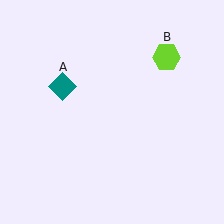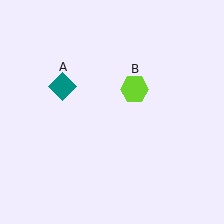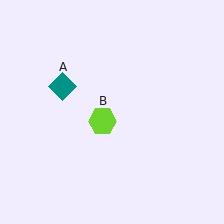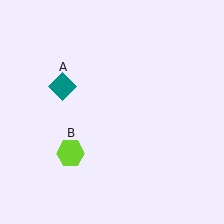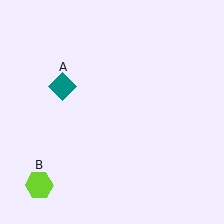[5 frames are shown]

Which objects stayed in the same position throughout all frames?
Teal diamond (object A) remained stationary.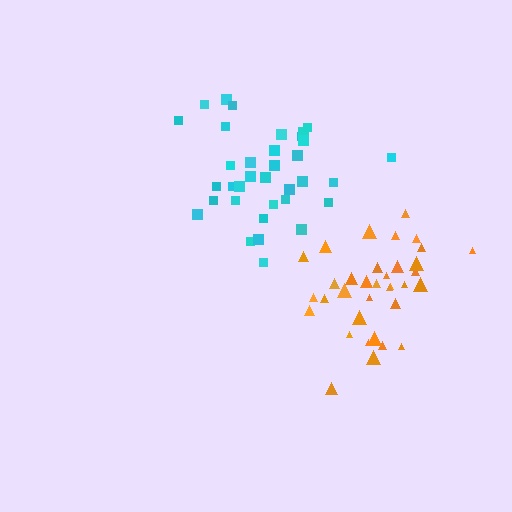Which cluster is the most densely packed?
Orange.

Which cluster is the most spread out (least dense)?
Cyan.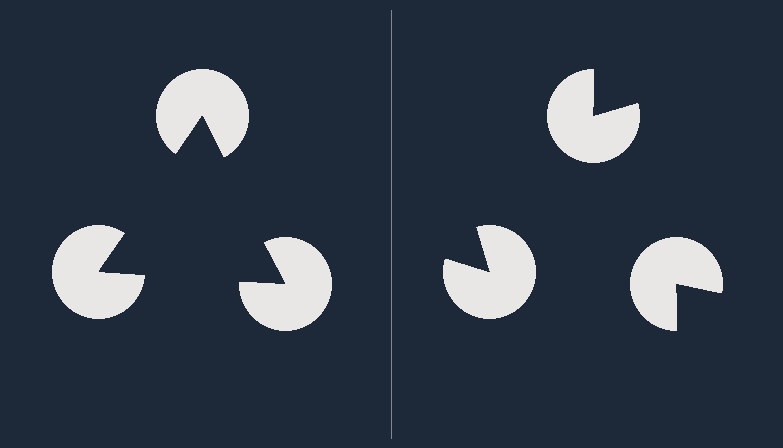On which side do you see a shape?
An illusory triangle appears on the left side. On the right side the wedge cuts are rotated, so no coherent shape forms.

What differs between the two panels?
The pac-man discs are positioned identically on both sides; only the wedge orientations differ. On the left they align to a triangle; on the right they are misaligned.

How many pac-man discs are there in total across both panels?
6 — 3 on each side.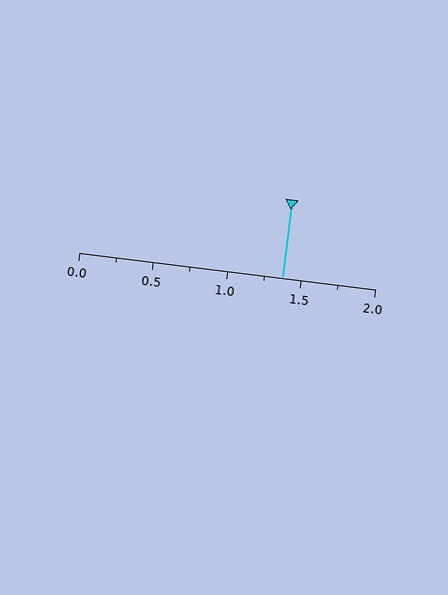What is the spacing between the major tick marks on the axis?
The major ticks are spaced 0.5 apart.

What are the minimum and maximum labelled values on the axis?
The axis runs from 0.0 to 2.0.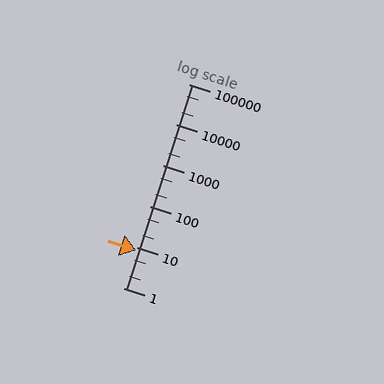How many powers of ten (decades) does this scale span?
The scale spans 5 decades, from 1 to 100000.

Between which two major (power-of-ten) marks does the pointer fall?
The pointer is between 1 and 10.